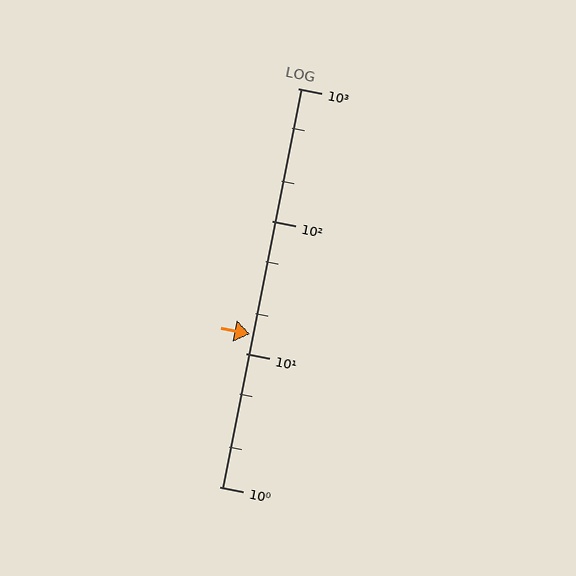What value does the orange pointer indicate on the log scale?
The pointer indicates approximately 14.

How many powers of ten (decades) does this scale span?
The scale spans 3 decades, from 1 to 1000.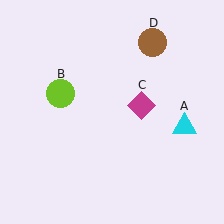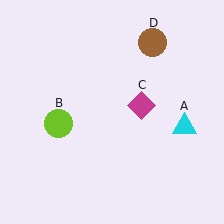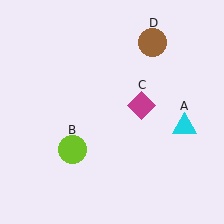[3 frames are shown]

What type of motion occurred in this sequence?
The lime circle (object B) rotated counterclockwise around the center of the scene.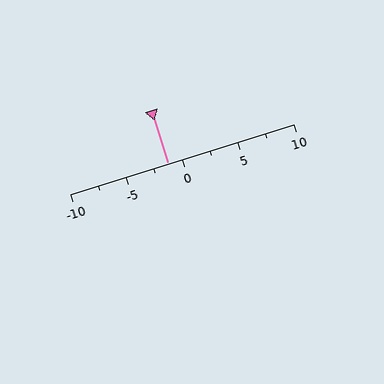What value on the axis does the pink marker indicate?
The marker indicates approximately -1.2.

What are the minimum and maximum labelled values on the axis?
The axis runs from -10 to 10.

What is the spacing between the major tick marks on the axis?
The major ticks are spaced 5 apart.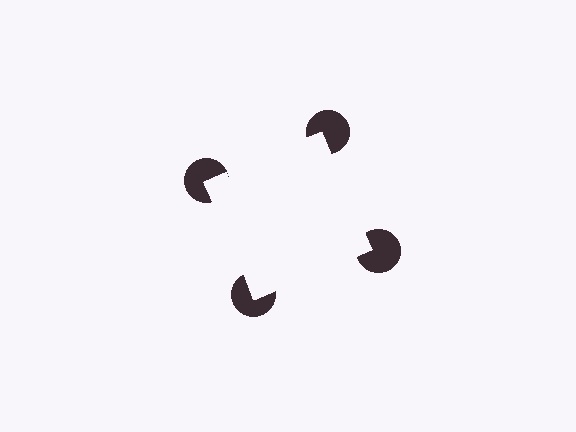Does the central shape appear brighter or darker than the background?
It typically appears slightly brighter than the background, even though no actual brightness change is drawn.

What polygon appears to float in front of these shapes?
An illusory square — its edges are inferred from the aligned wedge cuts in the pac-man discs, not physically drawn.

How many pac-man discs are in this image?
There are 4 — one at each vertex of the illusory square.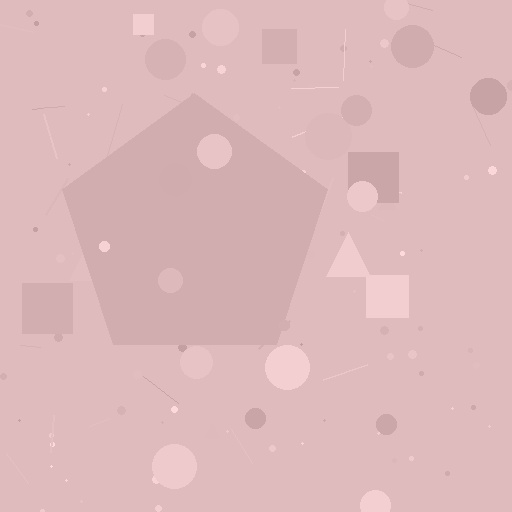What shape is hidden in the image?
A pentagon is hidden in the image.